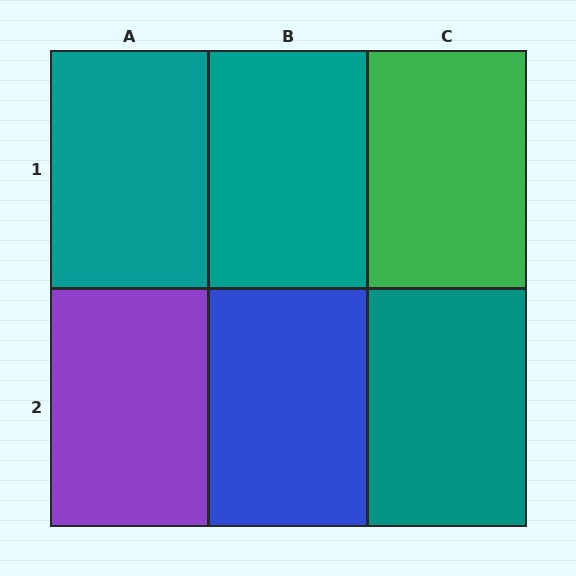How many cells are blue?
1 cell is blue.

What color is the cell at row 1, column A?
Teal.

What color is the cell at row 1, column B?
Teal.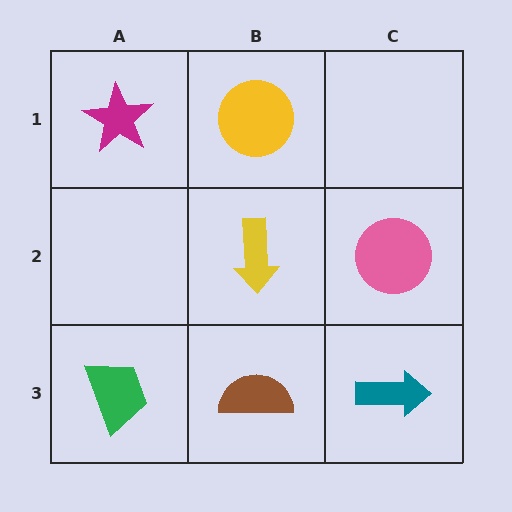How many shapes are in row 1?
2 shapes.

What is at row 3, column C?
A teal arrow.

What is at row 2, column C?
A pink circle.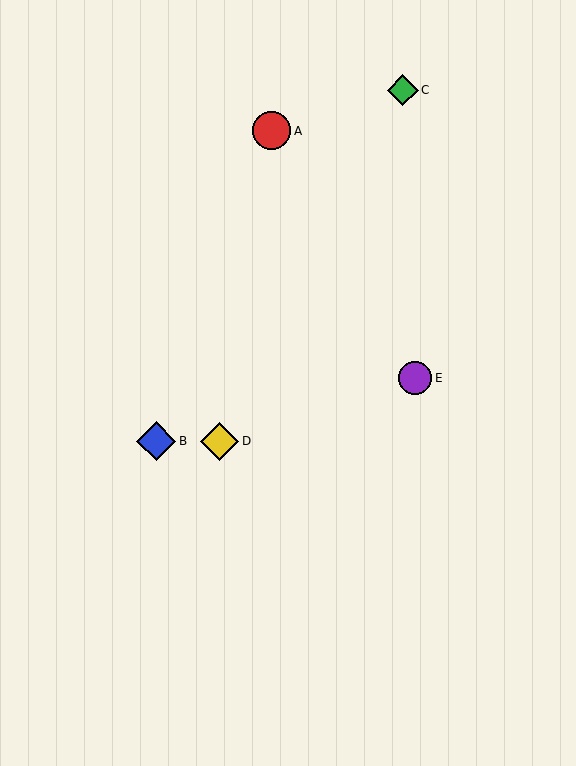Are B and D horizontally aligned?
Yes, both are at y≈441.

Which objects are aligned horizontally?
Objects B, D are aligned horizontally.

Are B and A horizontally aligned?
No, B is at y≈441 and A is at y≈131.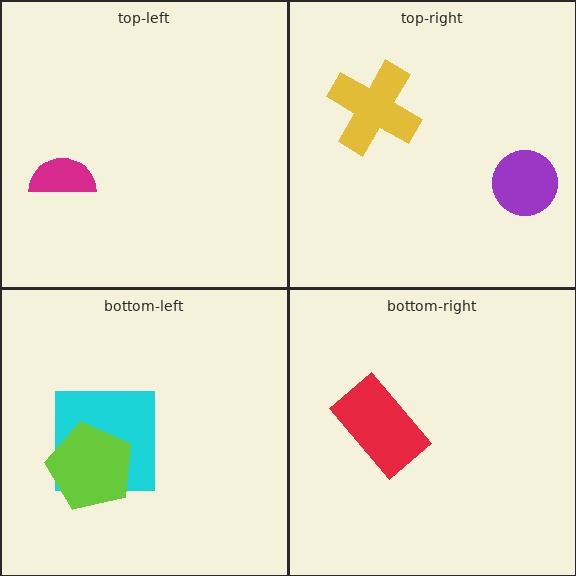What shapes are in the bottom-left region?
The cyan square, the lime pentagon.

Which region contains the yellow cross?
The top-right region.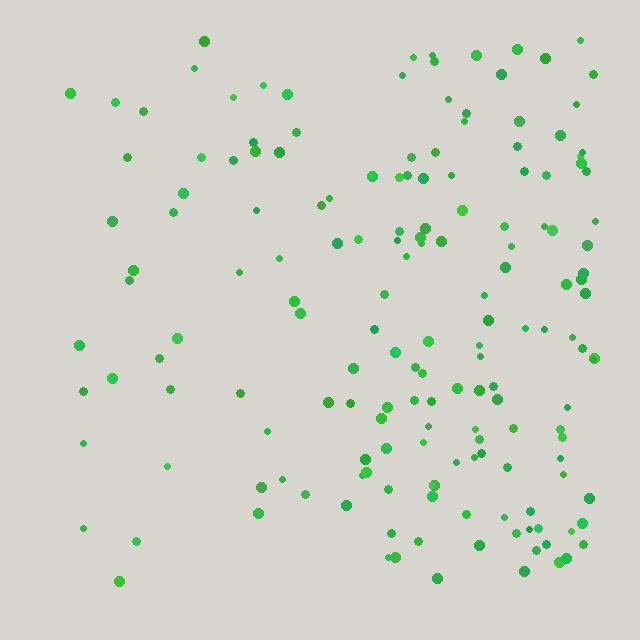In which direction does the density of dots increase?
From left to right, with the right side densest.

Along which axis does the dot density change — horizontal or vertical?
Horizontal.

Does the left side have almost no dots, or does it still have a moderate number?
Still a moderate number, just noticeably fewer than the right.